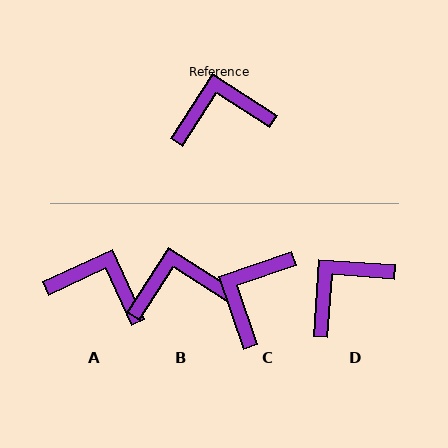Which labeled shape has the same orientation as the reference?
B.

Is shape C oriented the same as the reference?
No, it is off by about 51 degrees.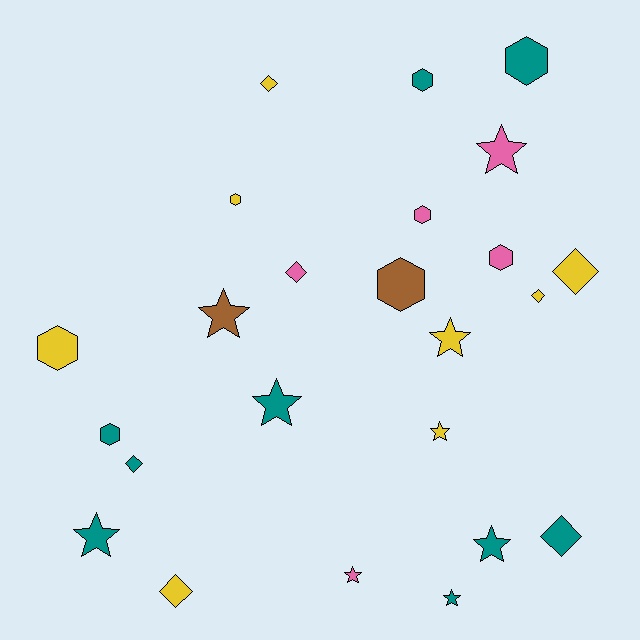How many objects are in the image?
There are 24 objects.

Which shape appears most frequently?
Star, with 9 objects.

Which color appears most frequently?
Teal, with 9 objects.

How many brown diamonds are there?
There are no brown diamonds.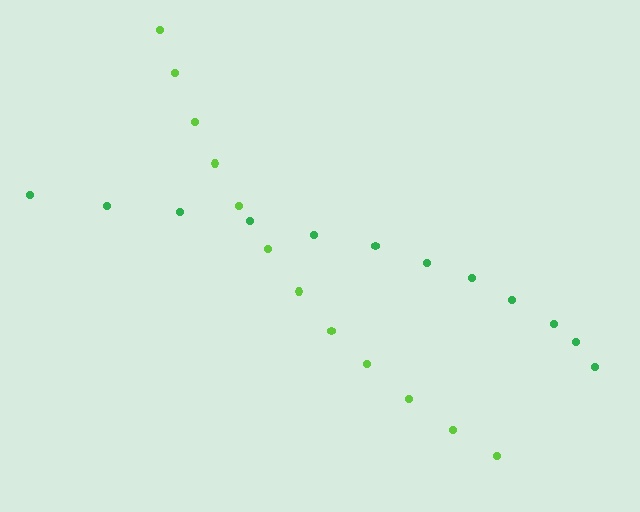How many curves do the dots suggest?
There are 2 distinct paths.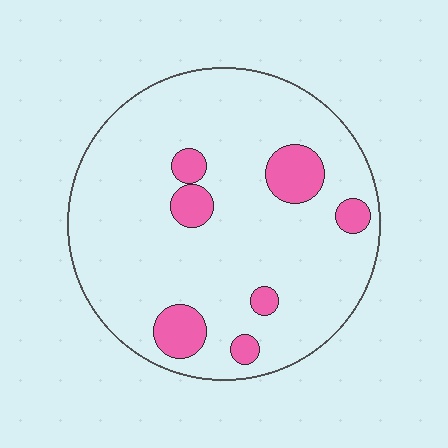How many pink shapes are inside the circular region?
7.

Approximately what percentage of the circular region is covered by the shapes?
Approximately 15%.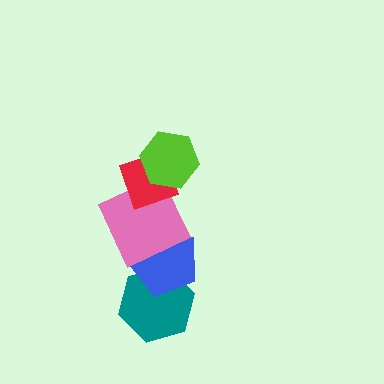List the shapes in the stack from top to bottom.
From top to bottom: the lime hexagon, the red diamond, the pink square, the blue pentagon, the teal hexagon.